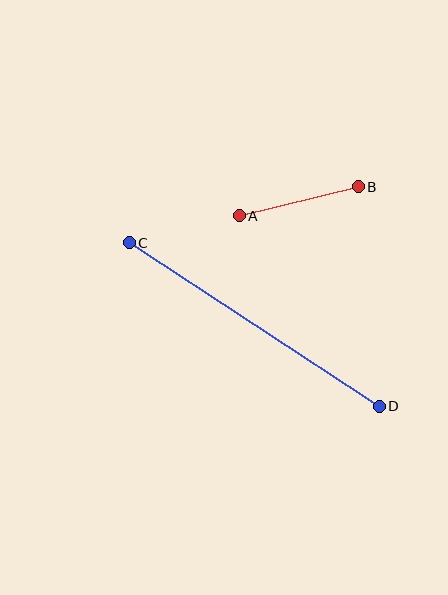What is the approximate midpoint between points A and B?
The midpoint is at approximately (299, 201) pixels.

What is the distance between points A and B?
The distance is approximately 122 pixels.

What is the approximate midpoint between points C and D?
The midpoint is at approximately (254, 325) pixels.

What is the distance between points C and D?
The distance is approximately 299 pixels.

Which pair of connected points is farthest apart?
Points C and D are farthest apart.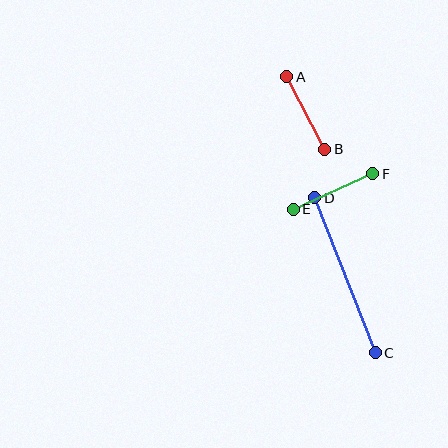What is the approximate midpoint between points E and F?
The midpoint is at approximately (333, 191) pixels.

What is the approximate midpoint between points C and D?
The midpoint is at approximately (345, 275) pixels.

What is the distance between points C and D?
The distance is approximately 166 pixels.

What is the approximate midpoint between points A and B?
The midpoint is at approximately (306, 113) pixels.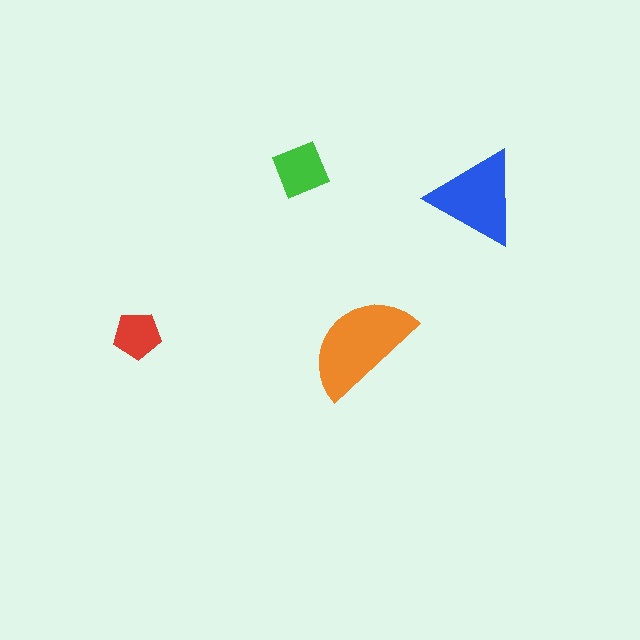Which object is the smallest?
The red pentagon.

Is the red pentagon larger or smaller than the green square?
Smaller.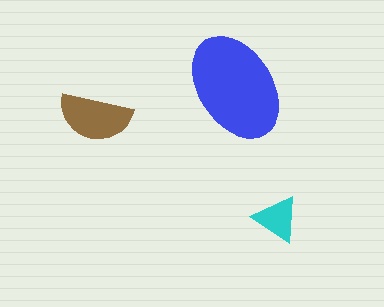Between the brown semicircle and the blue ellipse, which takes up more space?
The blue ellipse.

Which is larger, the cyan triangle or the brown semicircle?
The brown semicircle.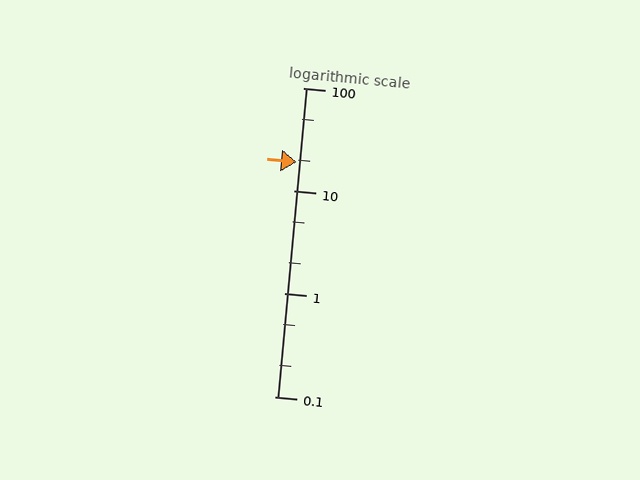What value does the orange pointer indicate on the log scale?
The pointer indicates approximately 19.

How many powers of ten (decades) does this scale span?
The scale spans 3 decades, from 0.1 to 100.